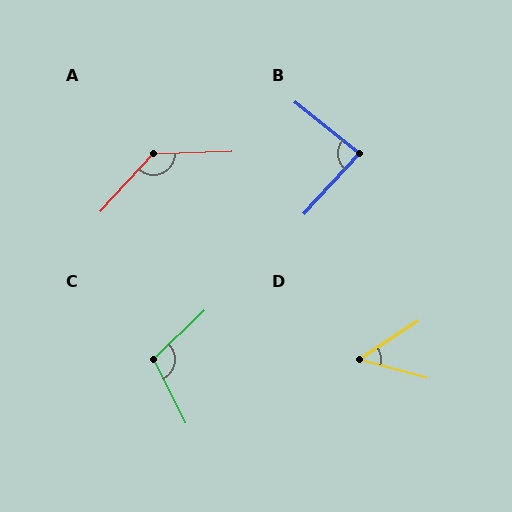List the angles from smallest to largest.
D (48°), B (87°), C (107°), A (134°).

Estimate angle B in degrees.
Approximately 87 degrees.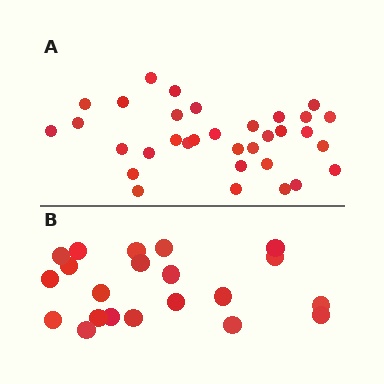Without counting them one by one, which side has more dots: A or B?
Region A (the top region) has more dots.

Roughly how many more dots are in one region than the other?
Region A has roughly 12 or so more dots than region B.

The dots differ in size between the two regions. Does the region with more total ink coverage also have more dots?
No. Region B has more total ink coverage because its dots are larger, but region A actually contains more individual dots. Total area can be misleading — the number of items is what matters here.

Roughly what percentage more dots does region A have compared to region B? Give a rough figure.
About 55% more.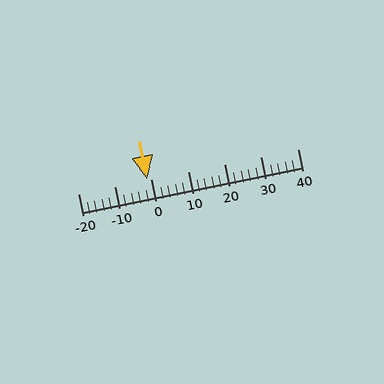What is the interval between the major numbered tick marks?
The major tick marks are spaced 10 units apart.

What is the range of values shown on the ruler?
The ruler shows values from -20 to 40.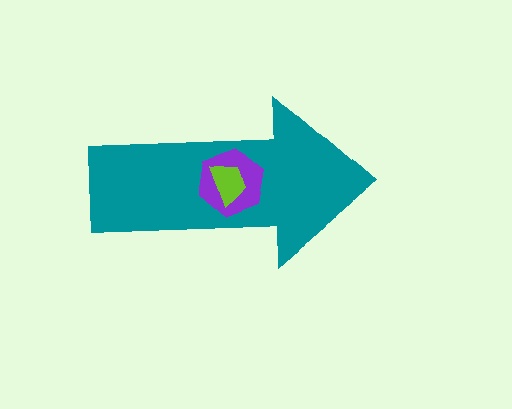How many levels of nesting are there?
3.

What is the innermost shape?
The lime trapezoid.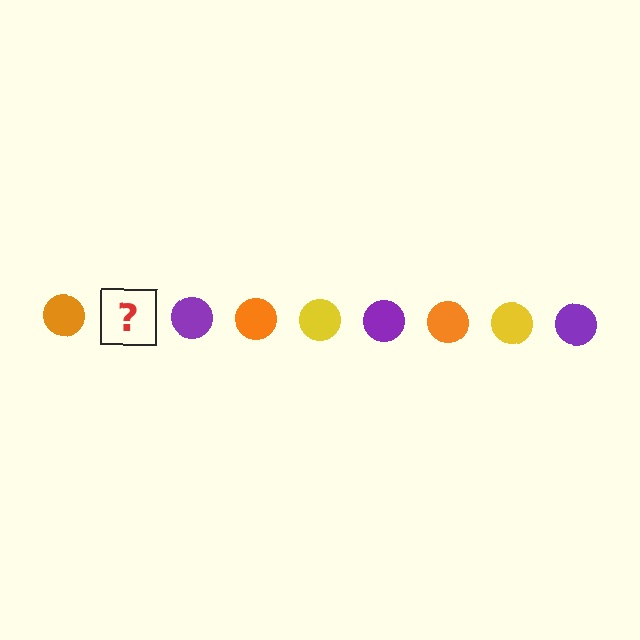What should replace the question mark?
The question mark should be replaced with a yellow circle.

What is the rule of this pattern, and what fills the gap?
The rule is that the pattern cycles through orange, yellow, purple circles. The gap should be filled with a yellow circle.